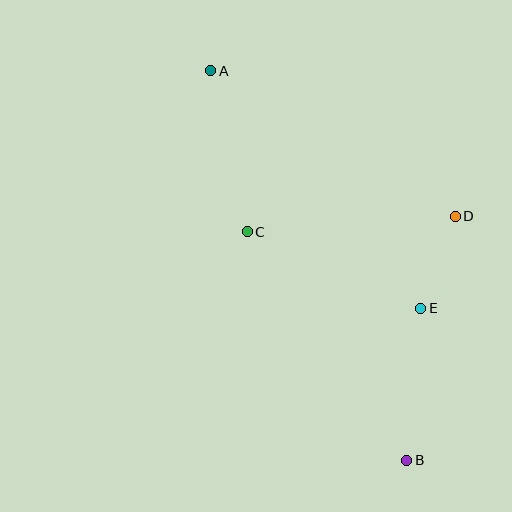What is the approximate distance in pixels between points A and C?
The distance between A and C is approximately 165 pixels.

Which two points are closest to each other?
Points D and E are closest to each other.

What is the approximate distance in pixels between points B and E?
The distance between B and E is approximately 153 pixels.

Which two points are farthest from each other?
Points A and B are farthest from each other.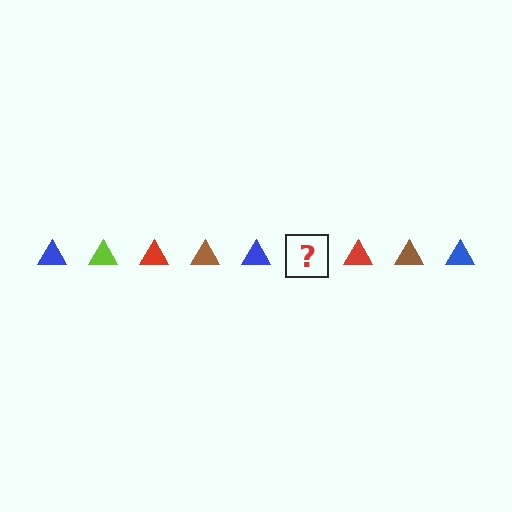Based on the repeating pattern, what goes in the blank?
The blank should be a lime triangle.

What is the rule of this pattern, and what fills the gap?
The rule is that the pattern cycles through blue, lime, red, brown triangles. The gap should be filled with a lime triangle.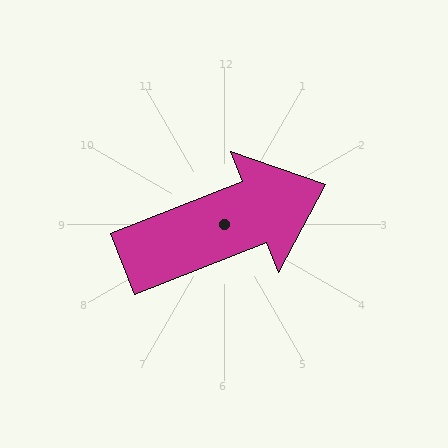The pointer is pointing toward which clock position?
Roughly 2 o'clock.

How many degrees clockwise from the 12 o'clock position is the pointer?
Approximately 69 degrees.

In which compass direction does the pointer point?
East.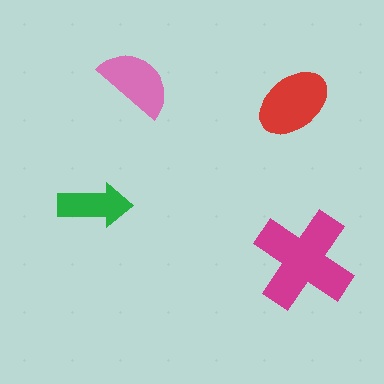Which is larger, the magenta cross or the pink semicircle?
The magenta cross.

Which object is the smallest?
The green arrow.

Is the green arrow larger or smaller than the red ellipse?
Smaller.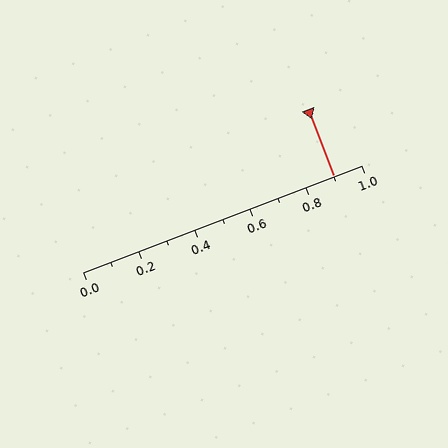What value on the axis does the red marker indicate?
The marker indicates approximately 0.9.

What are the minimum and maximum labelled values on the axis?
The axis runs from 0.0 to 1.0.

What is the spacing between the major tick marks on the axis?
The major ticks are spaced 0.2 apart.